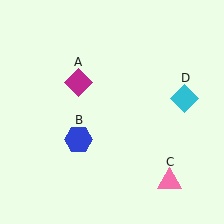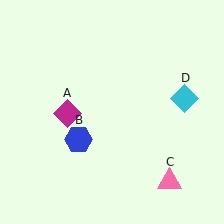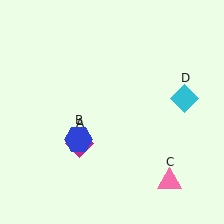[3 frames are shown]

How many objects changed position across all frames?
1 object changed position: magenta diamond (object A).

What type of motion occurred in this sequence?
The magenta diamond (object A) rotated counterclockwise around the center of the scene.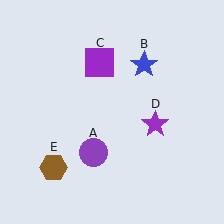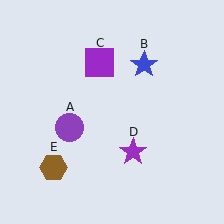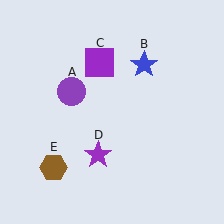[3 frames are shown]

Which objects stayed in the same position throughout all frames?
Blue star (object B) and purple square (object C) and brown hexagon (object E) remained stationary.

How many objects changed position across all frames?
2 objects changed position: purple circle (object A), purple star (object D).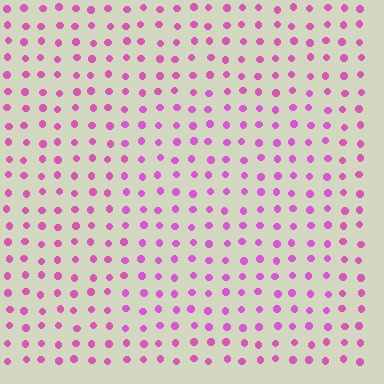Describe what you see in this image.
The image is filled with small pink elements in a uniform arrangement. A rectangle-shaped region is visible where the elements are tinted to a slightly different hue, forming a subtle color boundary.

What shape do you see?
I see a rectangle.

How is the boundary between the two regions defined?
The boundary is defined purely by a slight shift in hue (about 14 degrees). Spacing, size, and orientation are identical on both sides.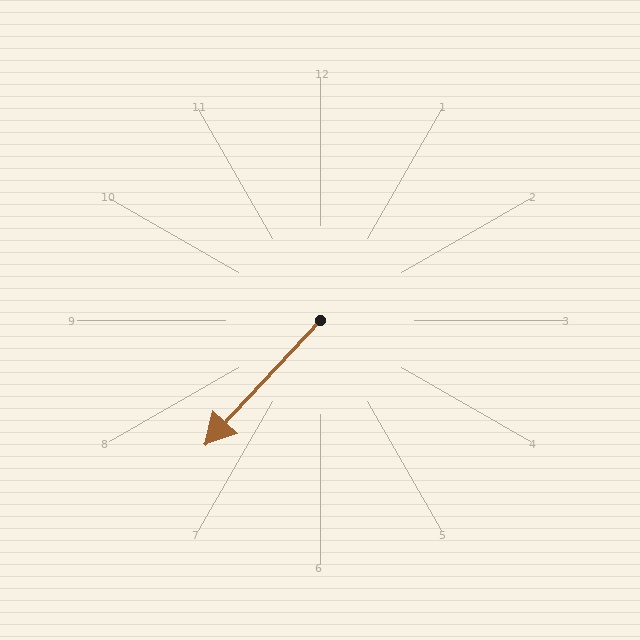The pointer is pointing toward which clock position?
Roughly 7 o'clock.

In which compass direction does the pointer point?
Southwest.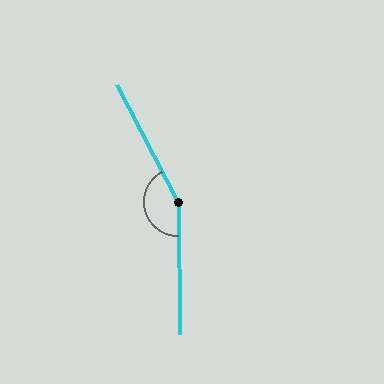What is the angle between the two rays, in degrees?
Approximately 153 degrees.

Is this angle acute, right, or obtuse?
It is obtuse.